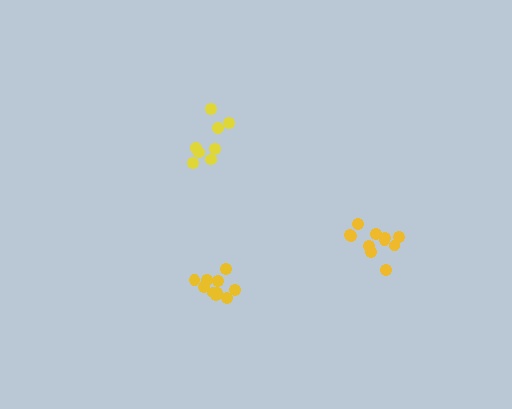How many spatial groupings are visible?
There are 3 spatial groupings.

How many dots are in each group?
Group 1: 8 dots, Group 2: 10 dots, Group 3: 12 dots (30 total).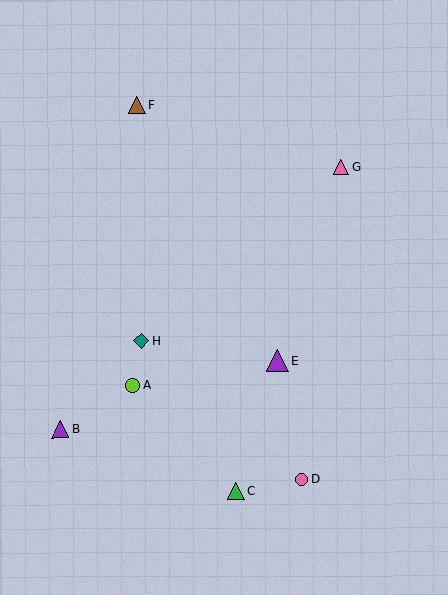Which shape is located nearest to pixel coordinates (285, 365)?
The purple triangle (labeled E) at (278, 360) is nearest to that location.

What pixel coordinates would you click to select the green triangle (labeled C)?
Click at (235, 491) to select the green triangle C.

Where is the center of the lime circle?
The center of the lime circle is at (133, 386).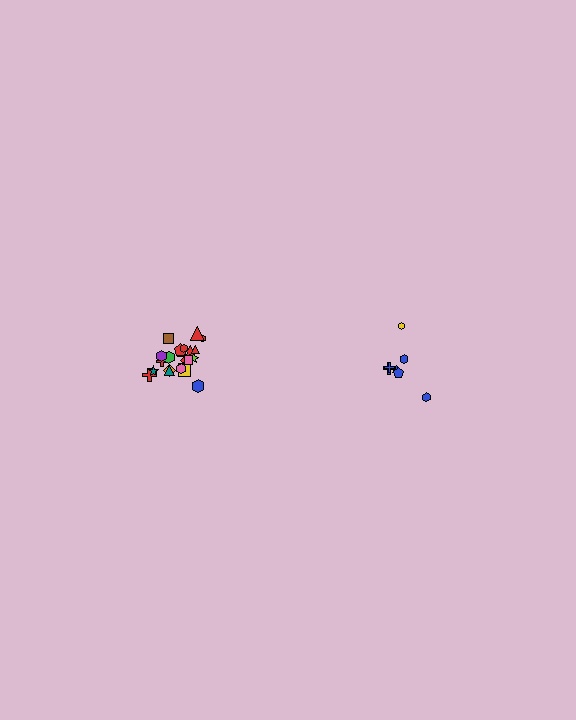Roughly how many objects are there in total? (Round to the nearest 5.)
Roughly 30 objects in total.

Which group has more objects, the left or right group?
The left group.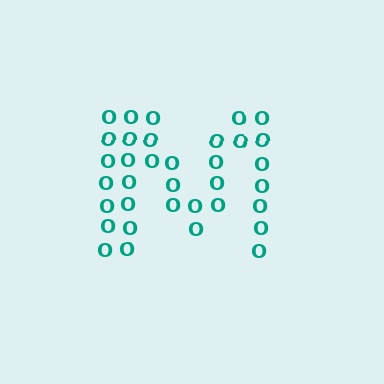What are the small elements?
The small elements are letter O's.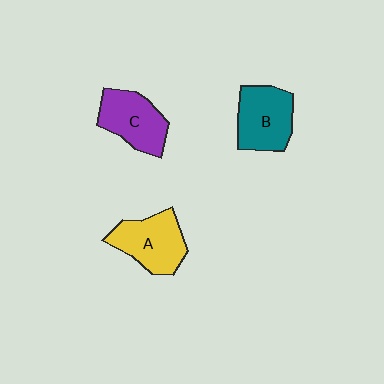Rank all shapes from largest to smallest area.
From largest to smallest: A (yellow), B (teal), C (purple).